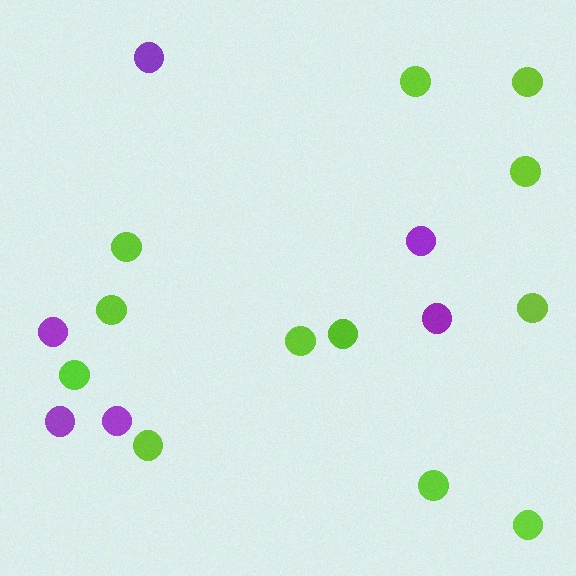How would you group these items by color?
There are 2 groups: one group of lime circles (12) and one group of purple circles (6).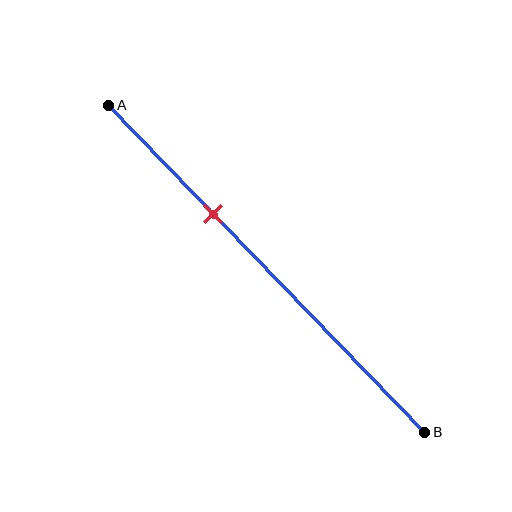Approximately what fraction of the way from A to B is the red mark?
The red mark is approximately 35% of the way from A to B.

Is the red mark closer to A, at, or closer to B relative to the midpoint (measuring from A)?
The red mark is closer to point A than the midpoint of segment AB.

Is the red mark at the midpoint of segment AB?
No, the mark is at about 35% from A, not at the 50% midpoint.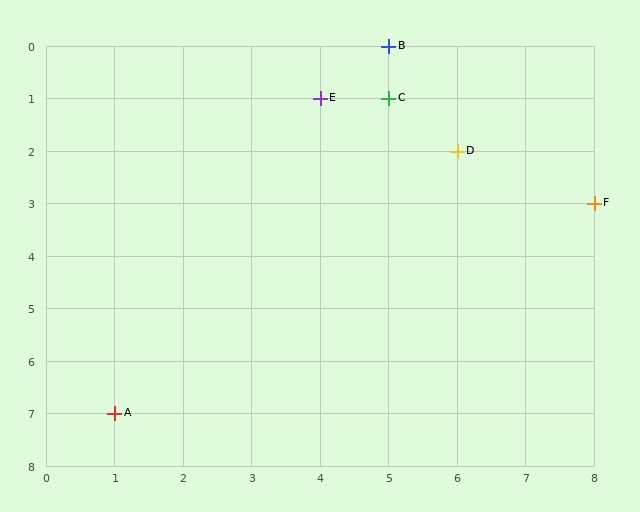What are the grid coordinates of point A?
Point A is at grid coordinates (1, 7).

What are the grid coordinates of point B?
Point B is at grid coordinates (5, 0).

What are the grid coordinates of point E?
Point E is at grid coordinates (4, 1).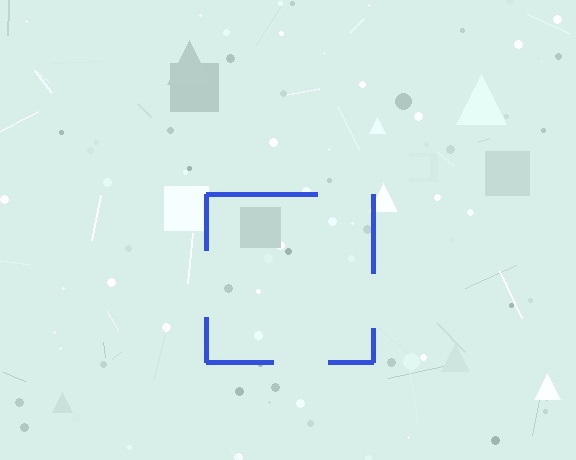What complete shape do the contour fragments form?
The contour fragments form a square.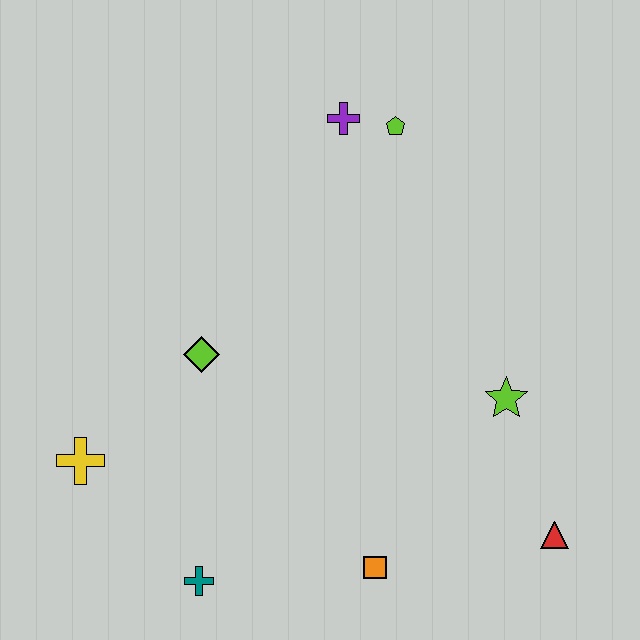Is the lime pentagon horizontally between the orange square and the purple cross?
No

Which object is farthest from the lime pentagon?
The teal cross is farthest from the lime pentagon.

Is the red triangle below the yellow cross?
Yes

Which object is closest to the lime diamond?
The yellow cross is closest to the lime diamond.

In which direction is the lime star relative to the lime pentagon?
The lime star is below the lime pentagon.